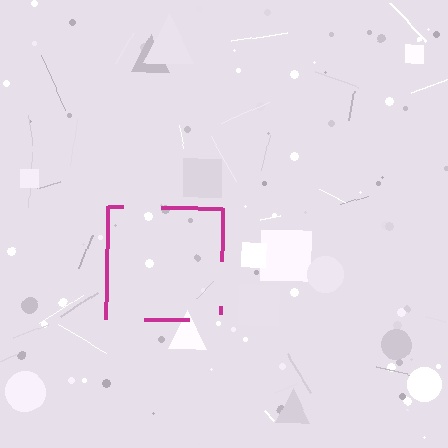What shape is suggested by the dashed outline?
The dashed outline suggests a square.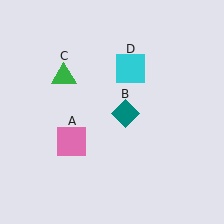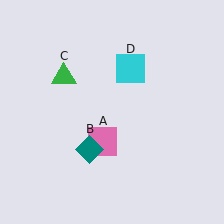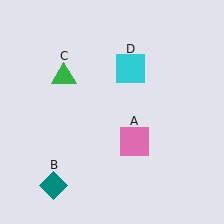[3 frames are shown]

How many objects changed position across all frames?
2 objects changed position: pink square (object A), teal diamond (object B).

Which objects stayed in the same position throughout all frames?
Green triangle (object C) and cyan square (object D) remained stationary.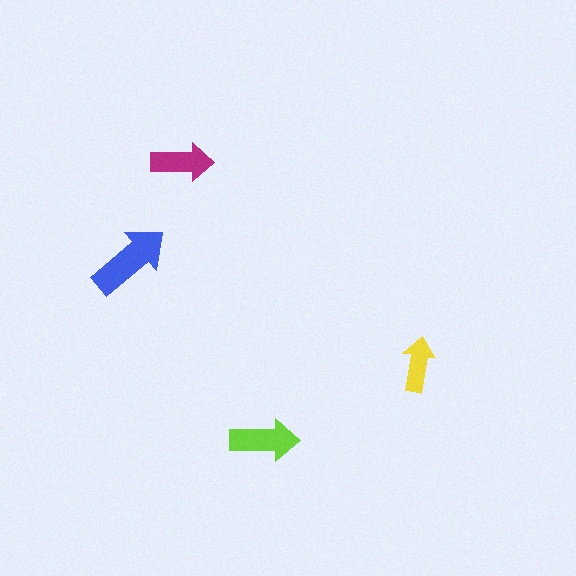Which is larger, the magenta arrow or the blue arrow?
The blue one.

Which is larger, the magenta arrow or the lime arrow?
The lime one.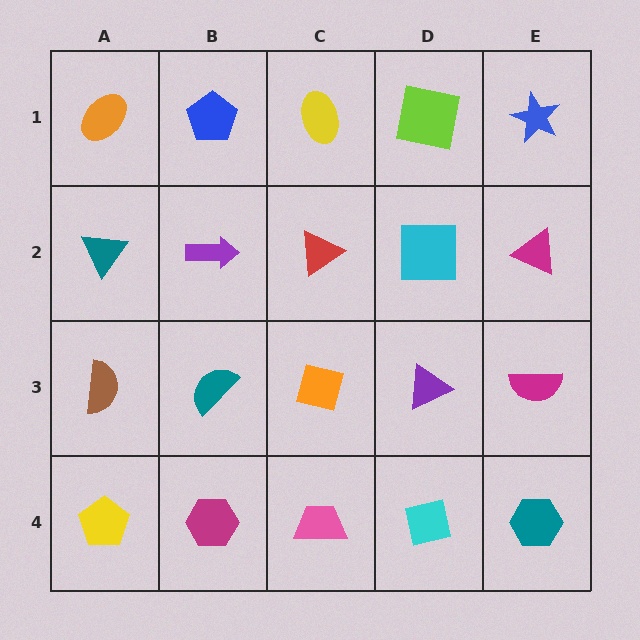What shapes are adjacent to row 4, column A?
A brown semicircle (row 3, column A), a magenta hexagon (row 4, column B).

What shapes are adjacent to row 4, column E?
A magenta semicircle (row 3, column E), a cyan square (row 4, column D).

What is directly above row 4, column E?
A magenta semicircle.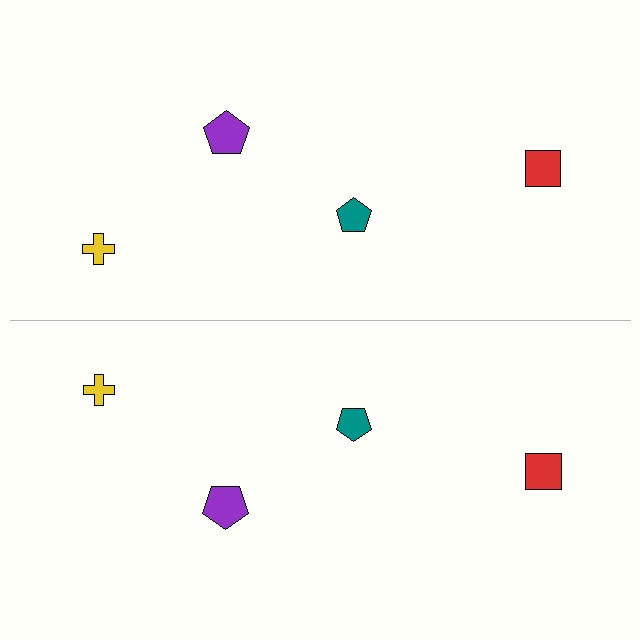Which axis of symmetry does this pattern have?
The pattern has a horizontal axis of symmetry running through the center of the image.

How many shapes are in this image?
There are 8 shapes in this image.